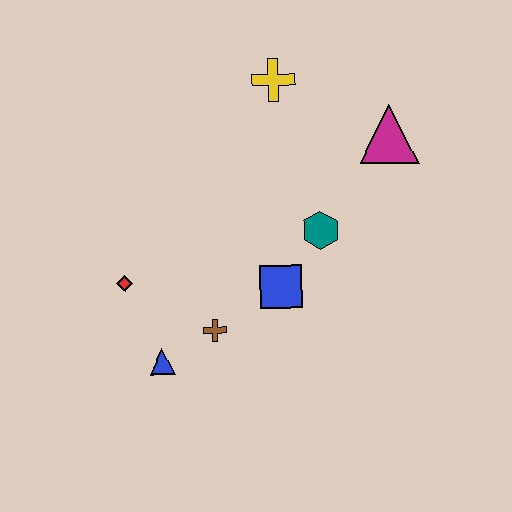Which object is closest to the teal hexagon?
The blue square is closest to the teal hexagon.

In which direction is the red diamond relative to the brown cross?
The red diamond is to the left of the brown cross.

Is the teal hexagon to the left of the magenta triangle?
Yes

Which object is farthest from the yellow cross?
The blue triangle is farthest from the yellow cross.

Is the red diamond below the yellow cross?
Yes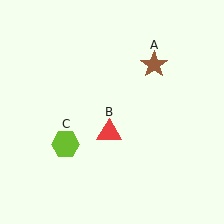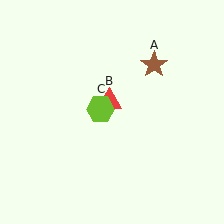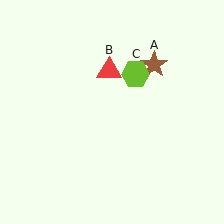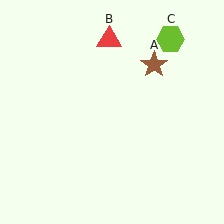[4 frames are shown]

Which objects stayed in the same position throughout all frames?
Brown star (object A) remained stationary.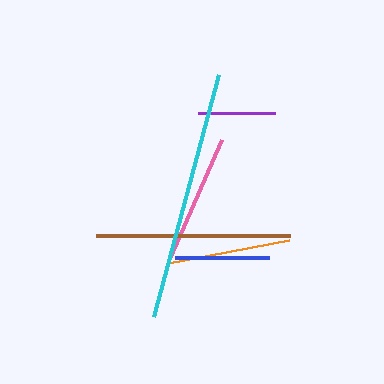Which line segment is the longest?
The cyan line is the longest at approximately 252 pixels.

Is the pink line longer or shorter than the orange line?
The pink line is longer than the orange line.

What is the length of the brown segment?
The brown segment is approximately 194 pixels long.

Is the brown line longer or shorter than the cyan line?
The cyan line is longer than the brown line.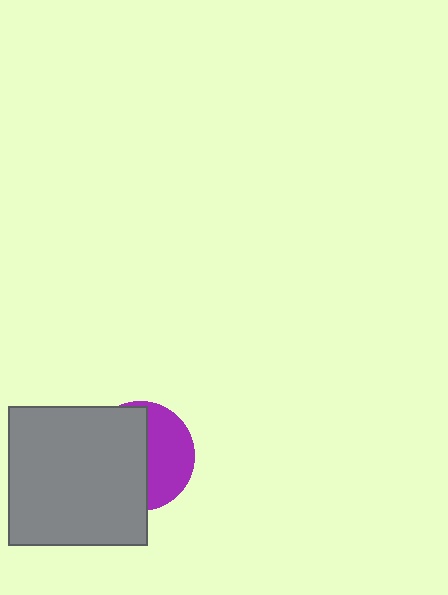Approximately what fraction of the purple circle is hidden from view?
Roughly 57% of the purple circle is hidden behind the gray square.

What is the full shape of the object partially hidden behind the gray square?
The partially hidden object is a purple circle.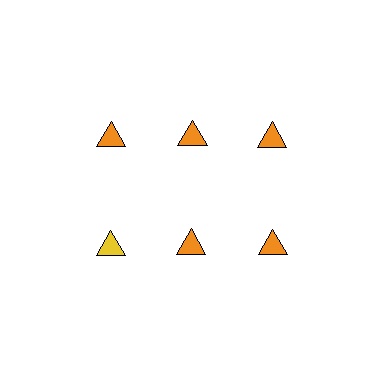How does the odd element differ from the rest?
It has a different color: yellow instead of orange.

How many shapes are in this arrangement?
There are 6 shapes arranged in a grid pattern.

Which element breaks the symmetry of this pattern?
The yellow triangle in the second row, leftmost column breaks the symmetry. All other shapes are orange triangles.